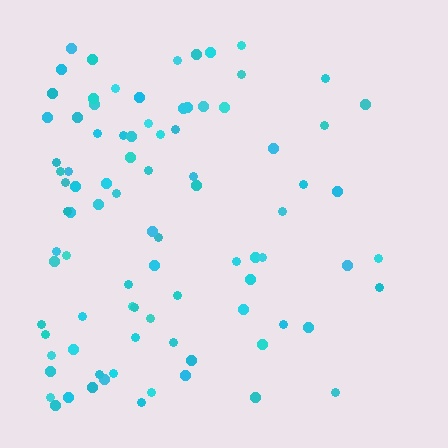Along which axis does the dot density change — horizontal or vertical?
Horizontal.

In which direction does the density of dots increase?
From right to left, with the left side densest.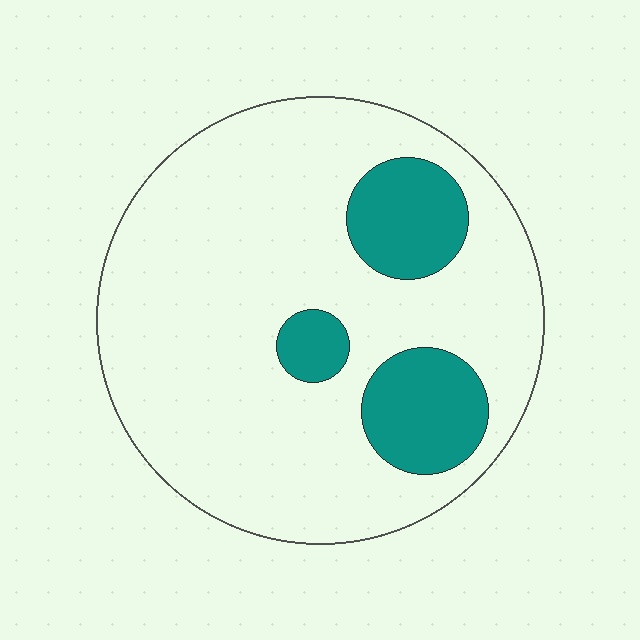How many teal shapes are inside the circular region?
3.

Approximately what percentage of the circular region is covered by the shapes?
Approximately 20%.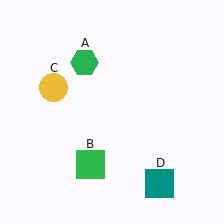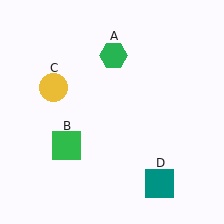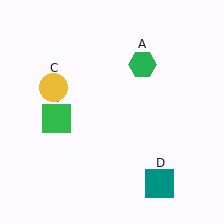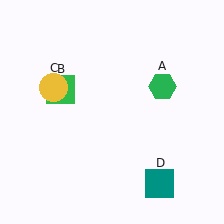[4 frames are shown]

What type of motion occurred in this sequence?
The green hexagon (object A), green square (object B) rotated clockwise around the center of the scene.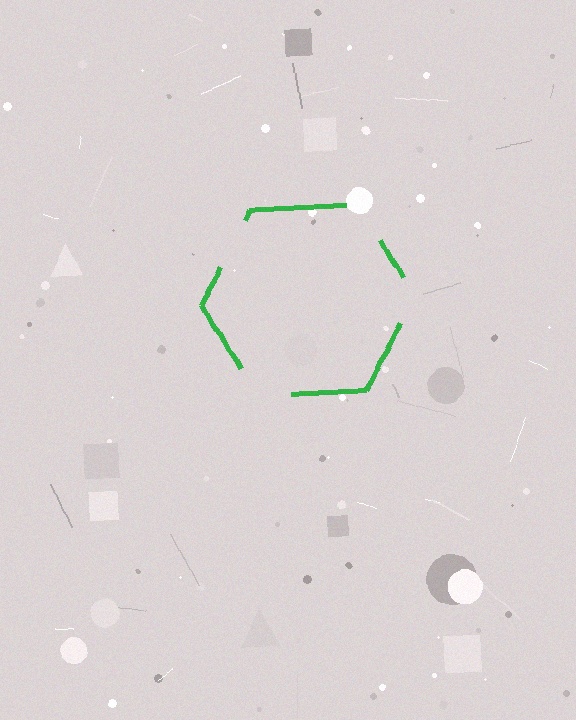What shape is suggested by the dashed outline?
The dashed outline suggests a hexagon.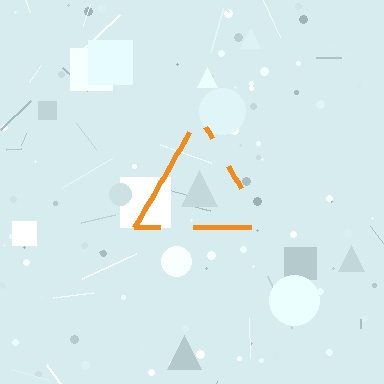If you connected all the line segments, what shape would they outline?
They would outline a triangle.